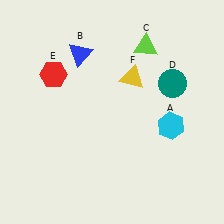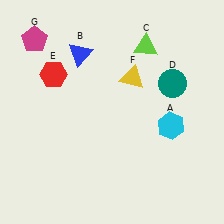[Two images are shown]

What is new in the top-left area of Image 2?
A magenta pentagon (G) was added in the top-left area of Image 2.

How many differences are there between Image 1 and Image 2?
There is 1 difference between the two images.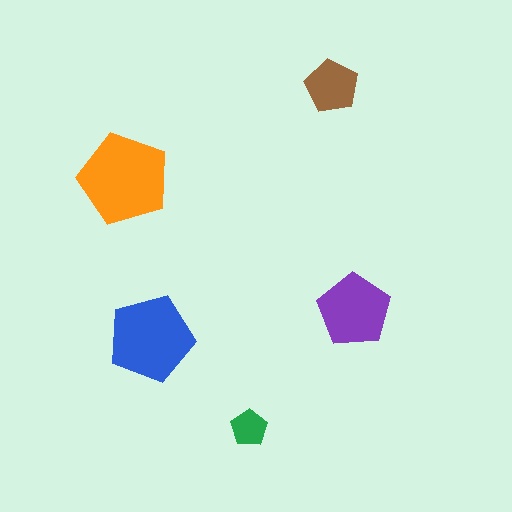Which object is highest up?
The brown pentagon is topmost.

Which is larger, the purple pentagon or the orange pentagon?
The orange one.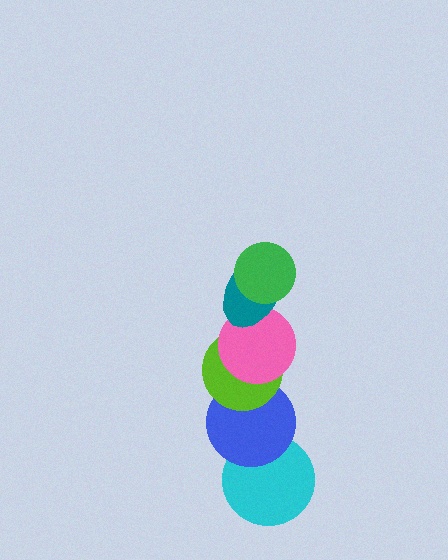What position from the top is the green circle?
The green circle is 1st from the top.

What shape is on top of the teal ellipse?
The green circle is on top of the teal ellipse.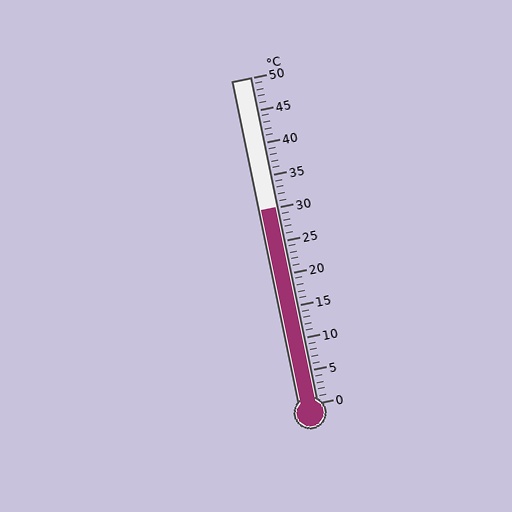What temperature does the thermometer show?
The thermometer shows approximately 30°C.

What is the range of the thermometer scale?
The thermometer scale ranges from 0°C to 50°C.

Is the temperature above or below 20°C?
The temperature is above 20°C.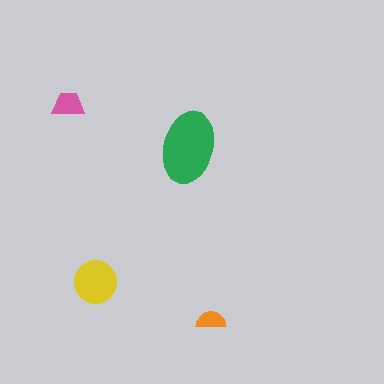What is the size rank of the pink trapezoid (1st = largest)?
3rd.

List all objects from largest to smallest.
The green ellipse, the yellow circle, the pink trapezoid, the orange semicircle.